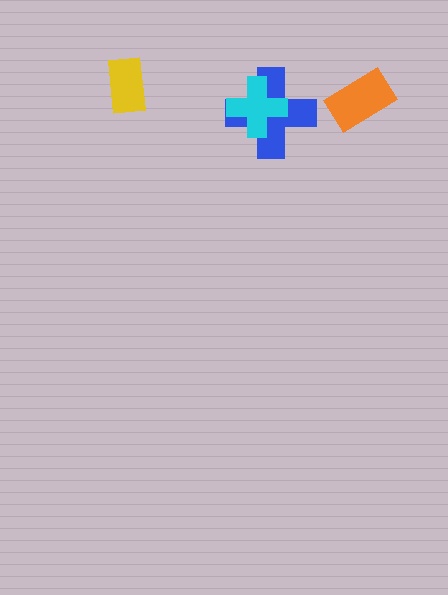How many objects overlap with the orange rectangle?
0 objects overlap with the orange rectangle.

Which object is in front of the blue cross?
The cyan cross is in front of the blue cross.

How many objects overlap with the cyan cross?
1 object overlaps with the cyan cross.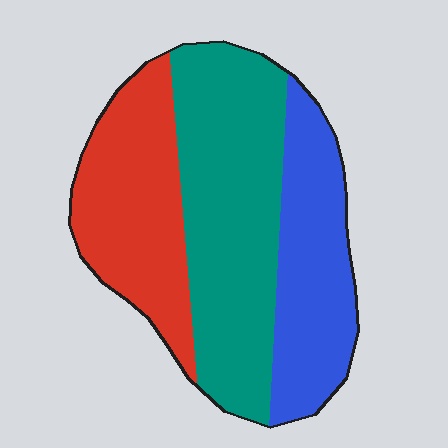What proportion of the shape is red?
Red takes up about one third (1/3) of the shape.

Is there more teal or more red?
Teal.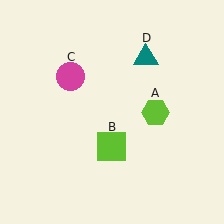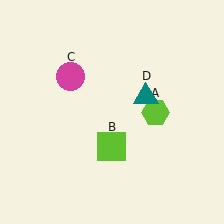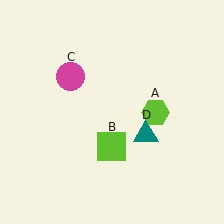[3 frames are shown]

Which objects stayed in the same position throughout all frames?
Lime hexagon (object A) and lime square (object B) and magenta circle (object C) remained stationary.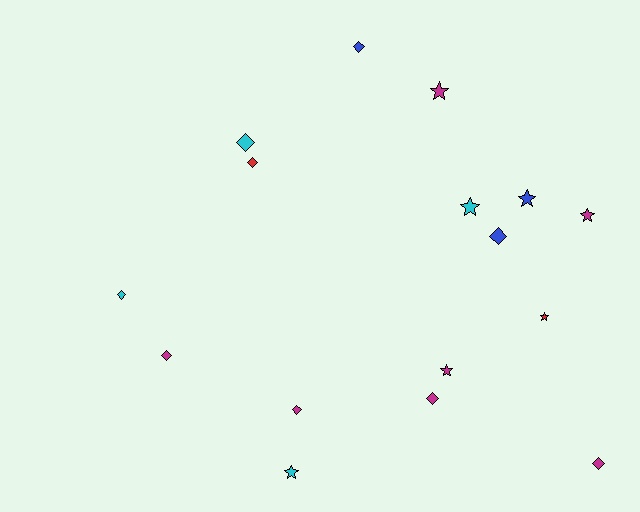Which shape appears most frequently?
Diamond, with 9 objects.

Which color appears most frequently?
Magenta, with 7 objects.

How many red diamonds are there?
There is 1 red diamond.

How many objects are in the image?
There are 16 objects.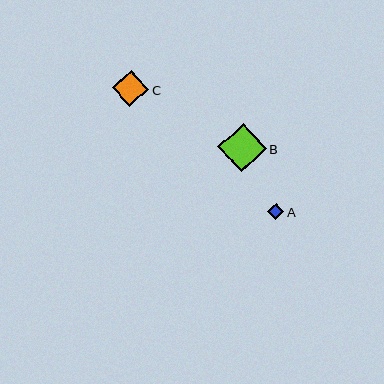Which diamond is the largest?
Diamond B is the largest with a size of approximately 48 pixels.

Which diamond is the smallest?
Diamond A is the smallest with a size of approximately 16 pixels.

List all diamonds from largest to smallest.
From largest to smallest: B, C, A.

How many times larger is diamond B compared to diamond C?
Diamond B is approximately 1.3 times the size of diamond C.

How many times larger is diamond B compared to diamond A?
Diamond B is approximately 3.0 times the size of diamond A.